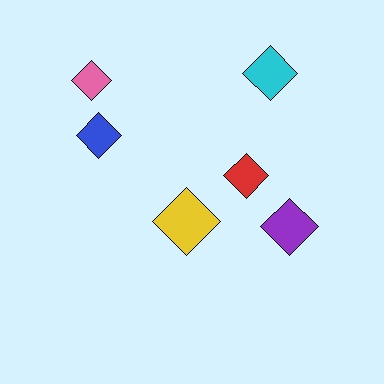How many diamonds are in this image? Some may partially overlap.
There are 6 diamonds.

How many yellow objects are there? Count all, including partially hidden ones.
There is 1 yellow object.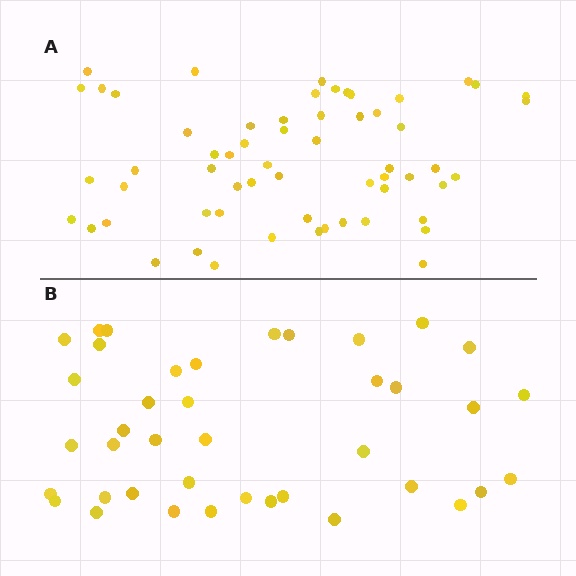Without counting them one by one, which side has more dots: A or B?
Region A (the top region) has more dots.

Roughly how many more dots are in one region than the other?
Region A has approximately 20 more dots than region B.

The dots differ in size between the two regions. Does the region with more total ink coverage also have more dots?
No. Region B has more total ink coverage because its dots are larger, but region A actually contains more individual dots. Total area can be misleading — the number of items is what matters here.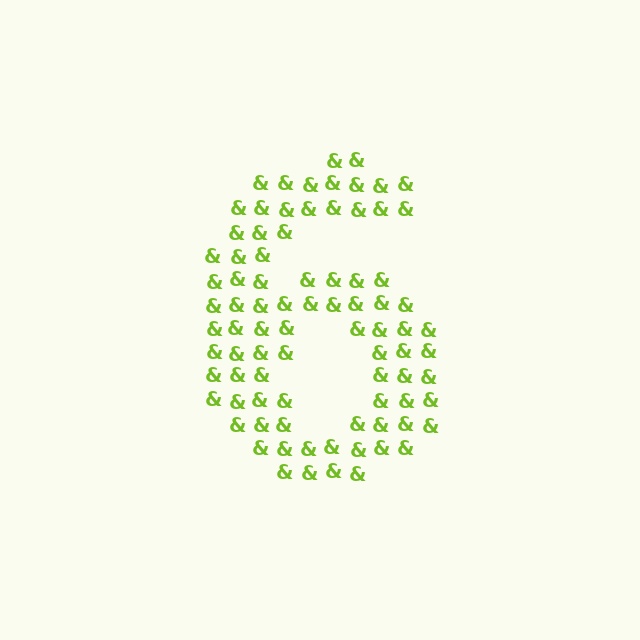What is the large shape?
The large shape is the digit 6.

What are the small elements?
The small elements are ampersands.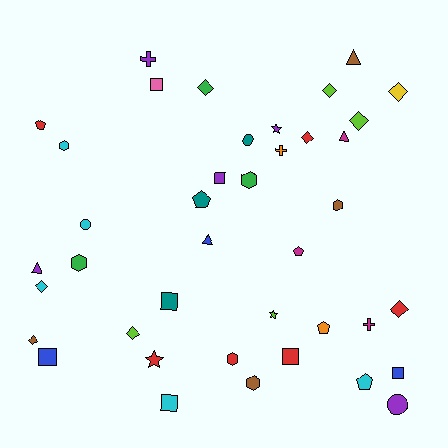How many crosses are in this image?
There are 3 crosses.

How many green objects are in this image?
There are 3 green objects.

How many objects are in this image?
There are 40 objects.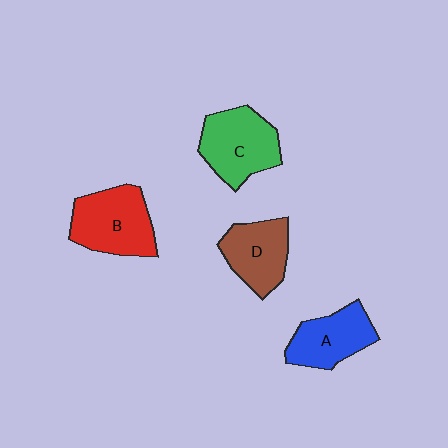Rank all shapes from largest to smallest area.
From largest to smallest: B (red), C (green), D (brown), A (blue).